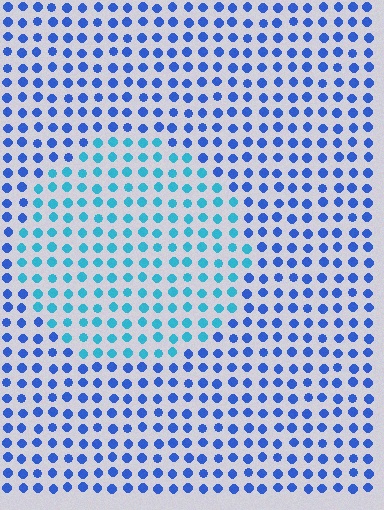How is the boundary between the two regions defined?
The boundary is defined purely by a slight shift in hue (about 34 degrees). Spacing, size, and orientation are identical on both sides.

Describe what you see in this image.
The image is filled with small blue elements in a uniform arrangement. A circle-shaped region is visible where the elements are tinted to a slightly different hue, forming a subtle color boundary.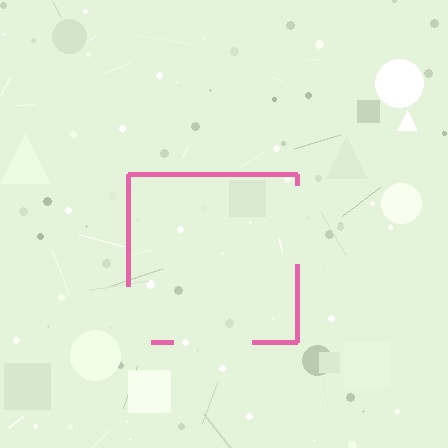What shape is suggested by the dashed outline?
The dashed outline suggests a square.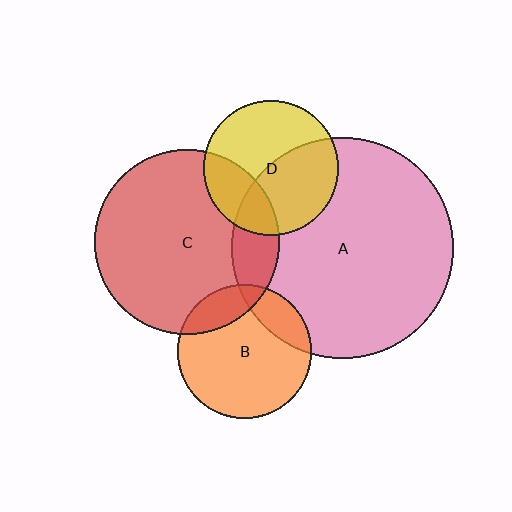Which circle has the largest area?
Circle A (pink).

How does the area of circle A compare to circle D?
Approximately 2.7 times.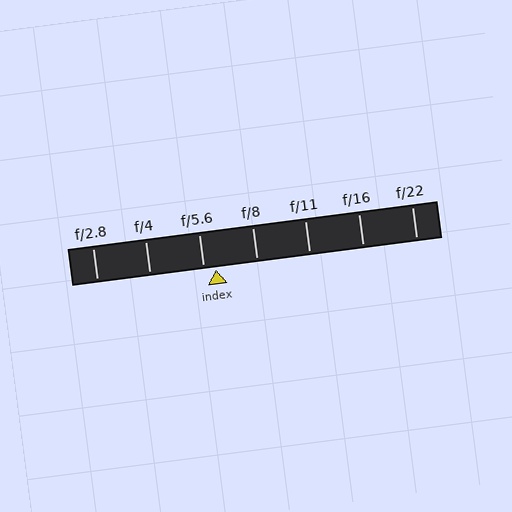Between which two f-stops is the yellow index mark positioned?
The index mark is between f/5.6 and f/8.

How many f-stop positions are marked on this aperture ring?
There are 7 f-stop positions marked.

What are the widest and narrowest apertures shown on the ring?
The widest aperture shown is f/2.8 and the narrowest is f/22.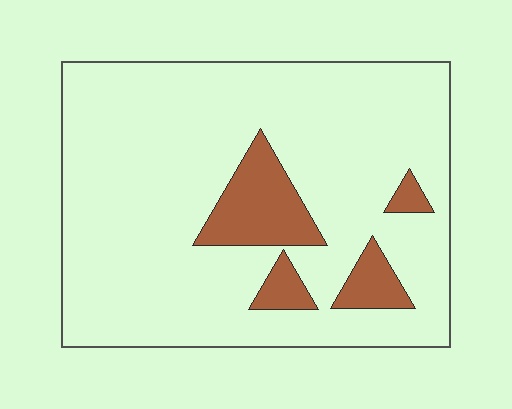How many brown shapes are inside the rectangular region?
4.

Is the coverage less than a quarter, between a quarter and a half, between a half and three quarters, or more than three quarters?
Less than a quarter.